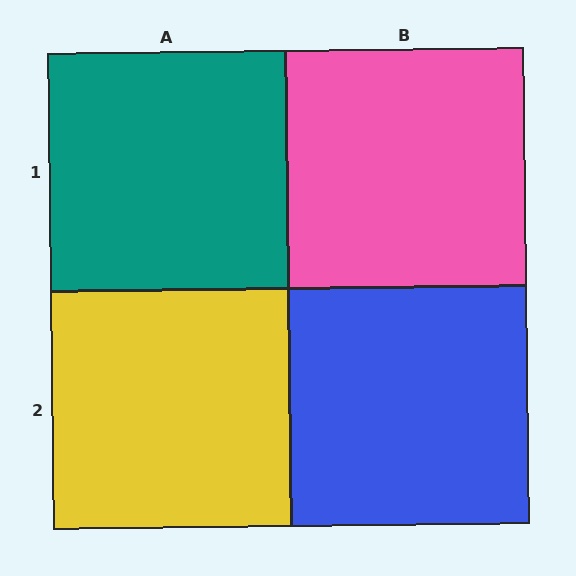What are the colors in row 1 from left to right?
Teal, pink.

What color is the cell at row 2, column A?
Yellow.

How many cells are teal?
1 cell is teal.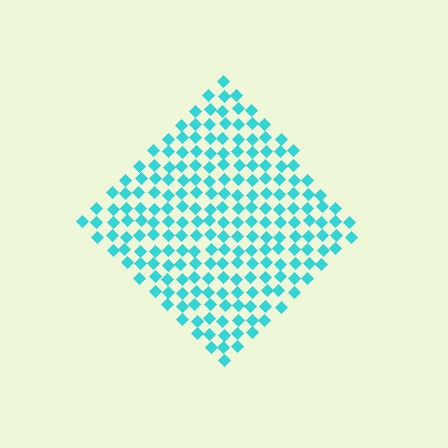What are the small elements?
The small elements are diamonds.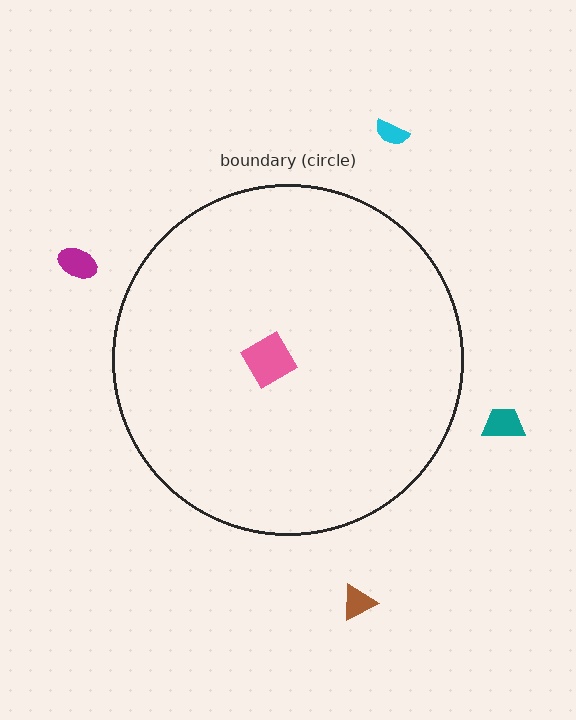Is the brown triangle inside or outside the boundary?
Outside.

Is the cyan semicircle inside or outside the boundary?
Outside.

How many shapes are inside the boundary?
1 inside, 4 outside.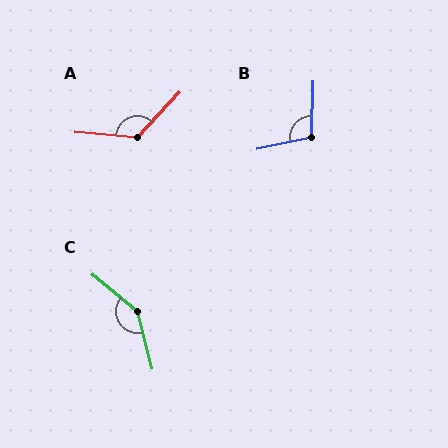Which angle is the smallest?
B, at approximately 104 degrees.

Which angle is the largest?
C, at approximately 143 degrees.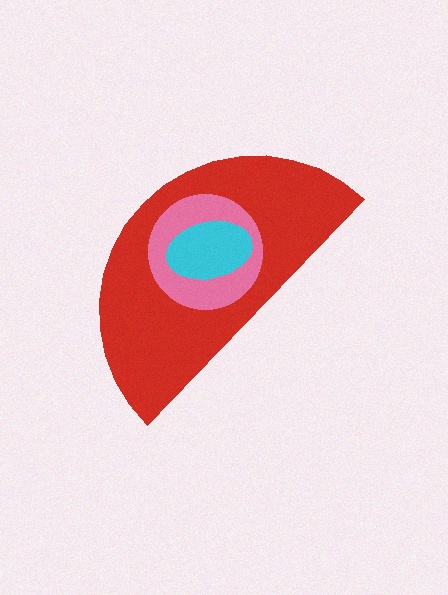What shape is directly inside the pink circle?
The cyan ellipse.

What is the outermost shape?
The red semicircle.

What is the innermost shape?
The cyan ellipse.